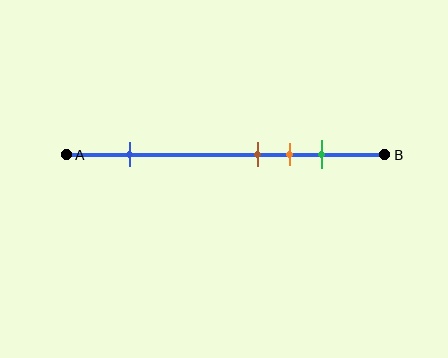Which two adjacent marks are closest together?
The brown and orange marks are the closest adjacent pair.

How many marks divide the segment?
There are 4 marks dividing the segment.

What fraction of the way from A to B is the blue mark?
The blue mark is approximately 20% (0.2) of the way from A to B.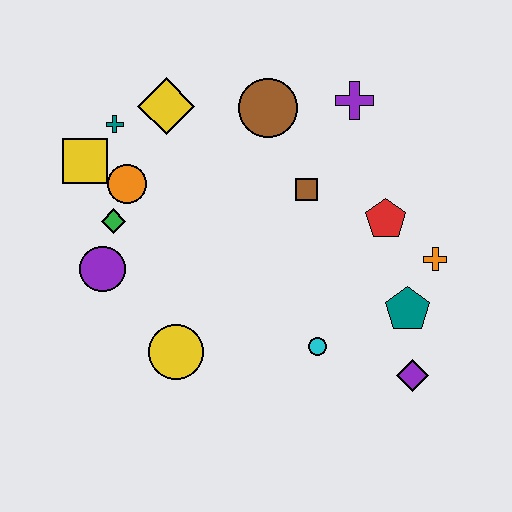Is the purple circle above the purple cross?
No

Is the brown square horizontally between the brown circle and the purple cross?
Yes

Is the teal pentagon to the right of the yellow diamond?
Yes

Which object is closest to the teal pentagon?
The orange cross is closest to the teal pentagon.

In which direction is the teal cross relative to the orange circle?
The teal cross is above the orange circle.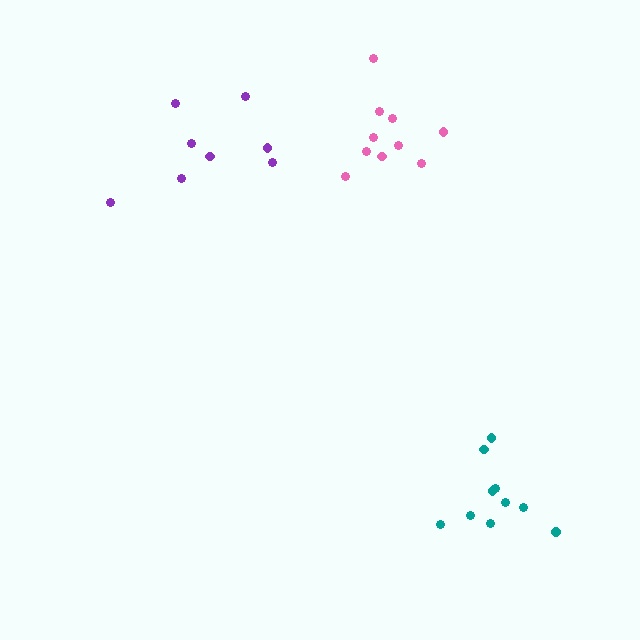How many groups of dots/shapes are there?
There are 3 groups.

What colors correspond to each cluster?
The clusters are colored: pink, teal, purple.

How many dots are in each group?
Group 1: 10 dots, Group 2: 10 dots, Group 3: 8 dots (28 total).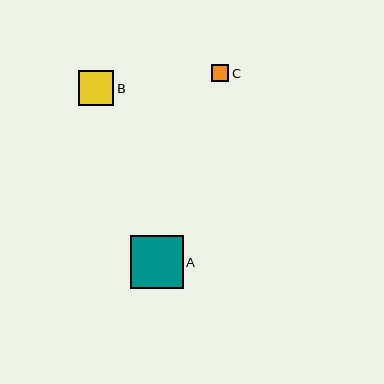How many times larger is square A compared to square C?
Square A is approximately 3.1 times the size of square C.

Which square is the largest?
Square A is the largest with a size of approximately 53 pixels.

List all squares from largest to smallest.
From largest to smallest: A, B, C.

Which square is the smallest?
Square C is the smallest with a size of approximately 17 pixels.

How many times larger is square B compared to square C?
Square B is approximately 2.1 times the size of square C.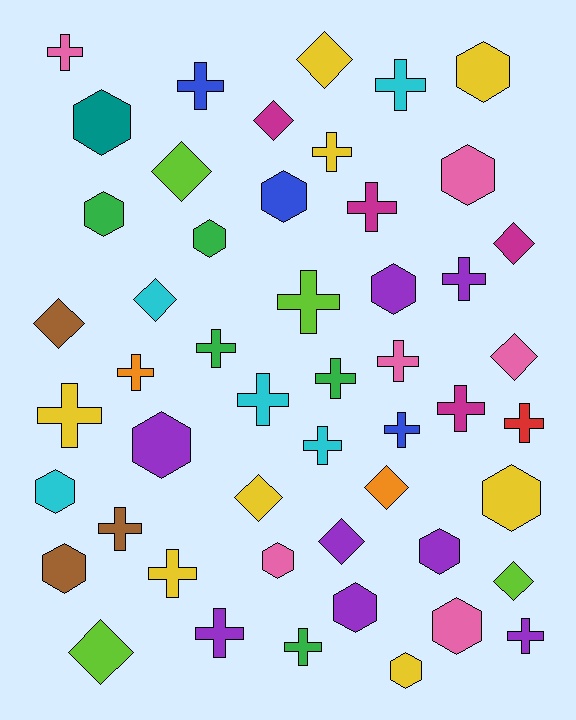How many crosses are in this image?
There are 22 crosses.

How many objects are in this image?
There are 50 objects.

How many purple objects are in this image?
There are 8 purple objects.